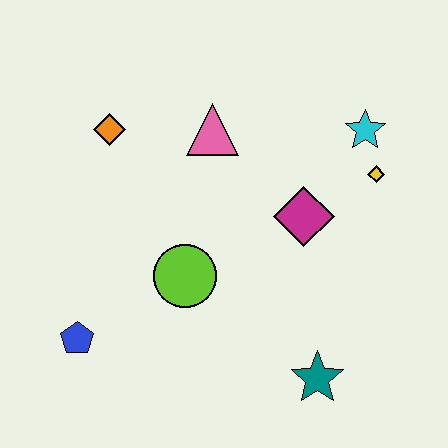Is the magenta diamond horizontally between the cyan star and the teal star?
No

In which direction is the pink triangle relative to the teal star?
The pink triangle is above the teal star.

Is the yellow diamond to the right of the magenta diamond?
Yes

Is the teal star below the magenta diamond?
Yes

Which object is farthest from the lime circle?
The cyan star is farthest from the lime circle.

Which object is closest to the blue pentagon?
The lime circle is closest to the blue pentagon.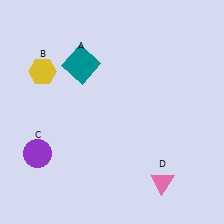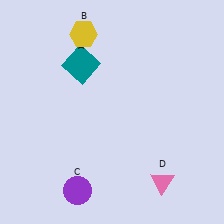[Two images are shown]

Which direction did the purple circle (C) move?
The purple circle (C) moved right.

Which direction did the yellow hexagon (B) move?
The yellow hexagon (B) moved right.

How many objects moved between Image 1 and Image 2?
2 objects moved between the two images.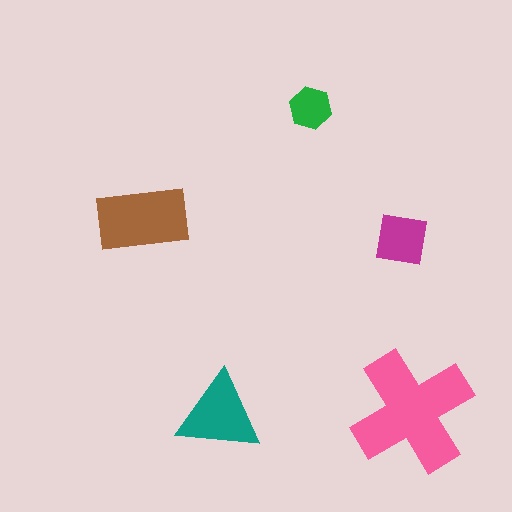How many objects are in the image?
There are 5 objects in the image.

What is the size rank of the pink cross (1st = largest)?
1st.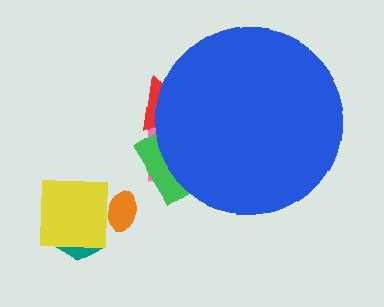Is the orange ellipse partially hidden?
No, the orange ellipse is fully visible.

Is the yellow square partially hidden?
No, the yellow square is fully visible.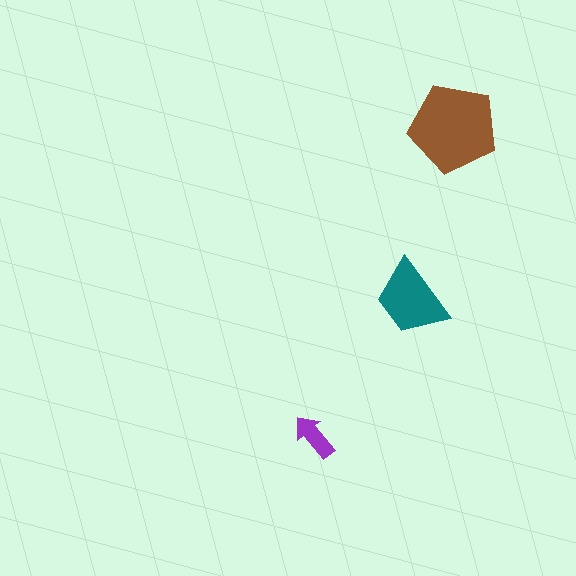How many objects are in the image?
There are 3 objects in the image.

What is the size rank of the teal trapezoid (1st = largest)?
2nd.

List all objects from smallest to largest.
The purple arrow, the teal trapezoid, the brown pentagon.